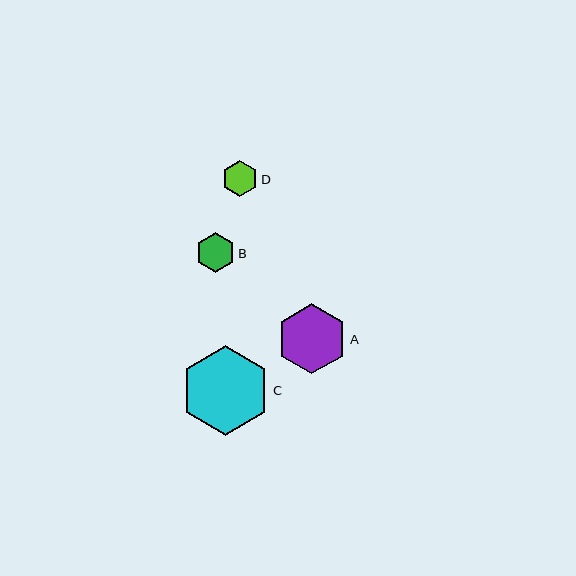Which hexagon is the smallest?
Hexagon D is the smallest with a size of approximately 36 pixels.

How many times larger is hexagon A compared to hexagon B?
Hexagon A is approximately 1.8 times the size of hexagon B.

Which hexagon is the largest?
Hexagon C is the largest with a size of approximately 90 pixels.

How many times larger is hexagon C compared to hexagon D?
Hexagon C is approximately 2.5 times the size of hexagon D.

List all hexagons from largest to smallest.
From largest to smallest: C, A, B, D.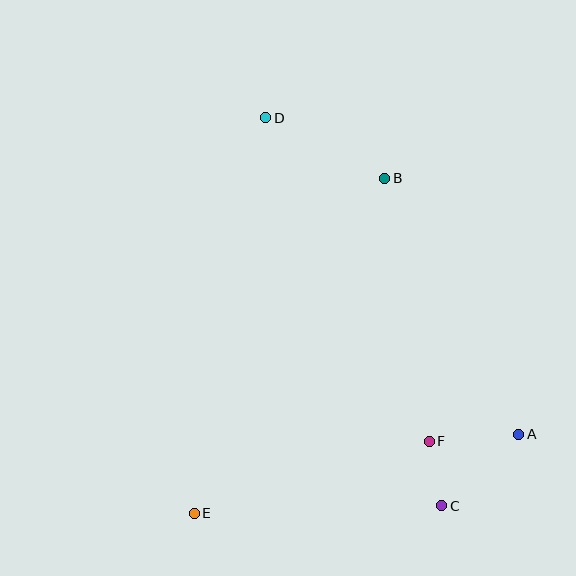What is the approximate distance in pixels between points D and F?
The distance between D and F is approximately 362 pixels.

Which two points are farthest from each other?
Points C and D are farthest from each other.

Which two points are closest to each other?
Points C and F are closest to each other.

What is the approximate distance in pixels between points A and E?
The distance between A and E is approximately 334 pixels.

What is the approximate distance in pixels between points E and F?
The distance between E and F is approximately 246 pixels.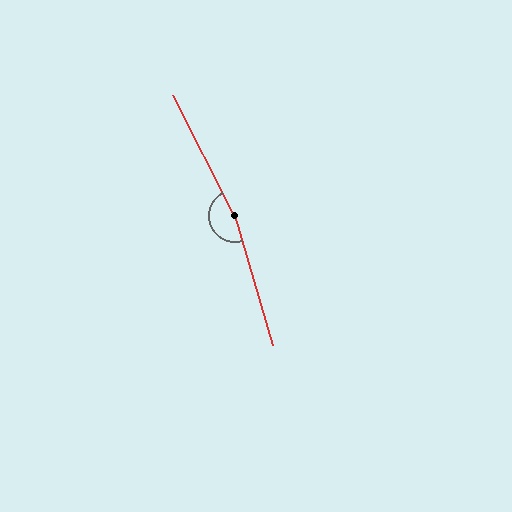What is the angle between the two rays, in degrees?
Approximately 169 degrees.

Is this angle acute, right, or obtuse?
It is obtuse.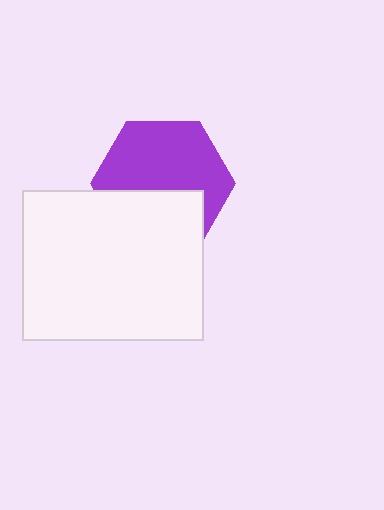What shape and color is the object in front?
The object in front is a white rectangle.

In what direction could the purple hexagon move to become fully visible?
The purple hexagon could move up. That would shift it out from behind the white rectangle entirely.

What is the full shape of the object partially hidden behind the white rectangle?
The partially hidden object is a purple hexagon.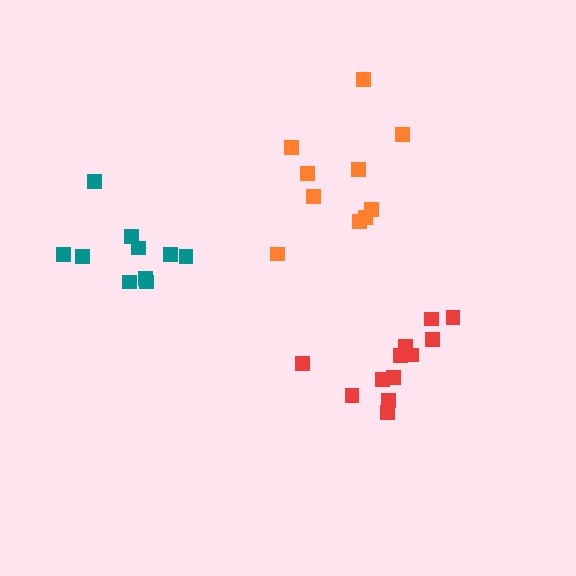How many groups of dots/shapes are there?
There are 3 groups.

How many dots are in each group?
Group 1: 12 dots, Group 2: 10 dots, Group 3: 10 dots (32 total).